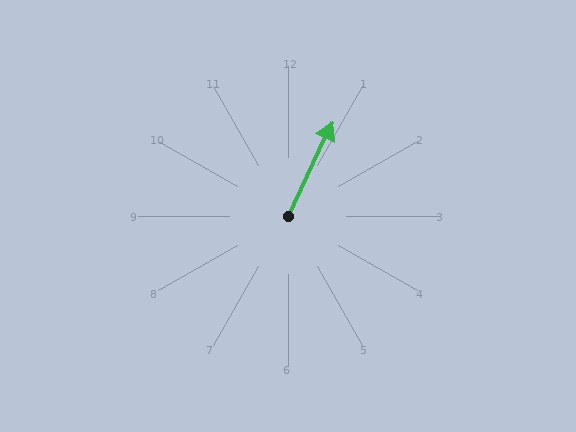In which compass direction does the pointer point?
Northeast.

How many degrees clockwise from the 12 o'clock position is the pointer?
Approximately 25 degrees.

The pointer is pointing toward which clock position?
Roughly 1 o'clock.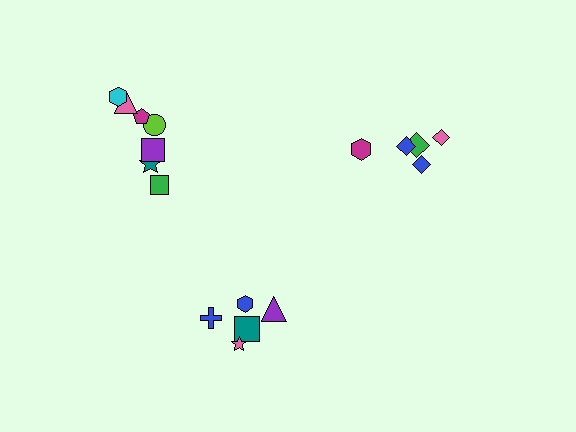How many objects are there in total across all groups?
There are 17 objects.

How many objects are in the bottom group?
There are 5 objects.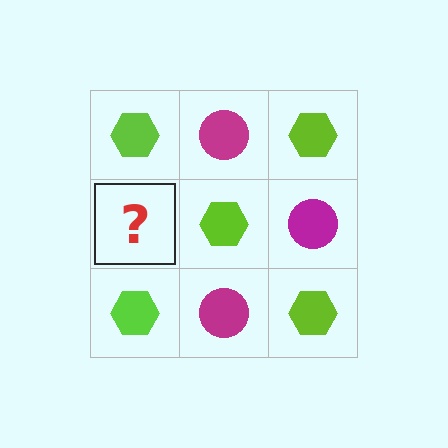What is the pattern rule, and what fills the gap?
The rule is that it alternates lime hexagon and magenta circle in a checkerboard pattern. The gap should be filled with a magenta circle.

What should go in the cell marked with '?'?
The missing cell should contain a magenta circle.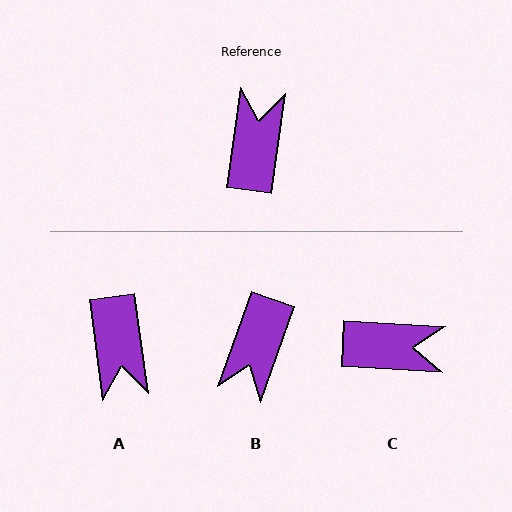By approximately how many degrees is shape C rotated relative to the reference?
Approximately 86 degrees clockwise.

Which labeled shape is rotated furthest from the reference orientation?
B, about 168 degrees away.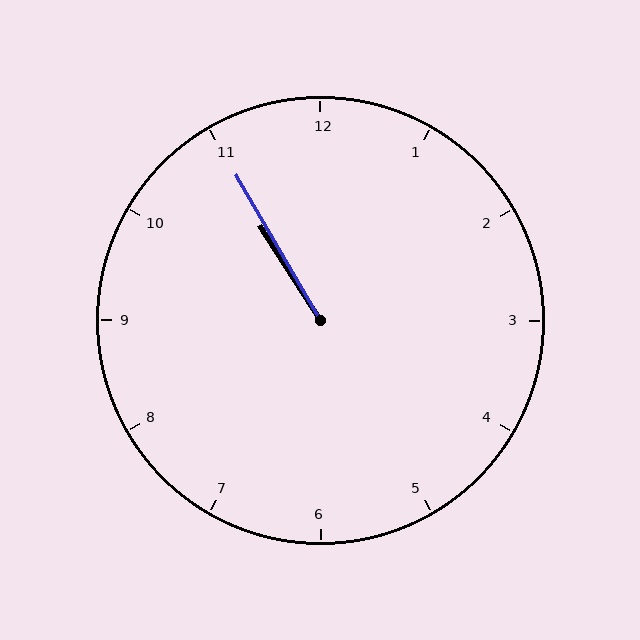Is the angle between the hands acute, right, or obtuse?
It is acute.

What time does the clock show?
10:55.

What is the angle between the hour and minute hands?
Approximately 2 degrees.